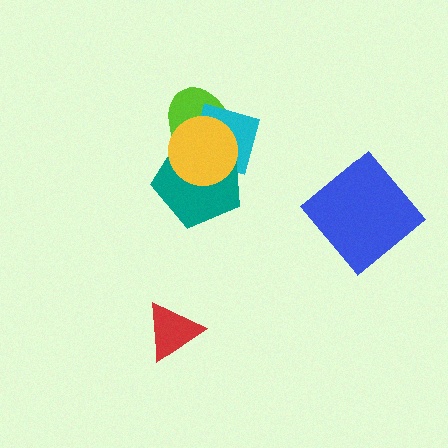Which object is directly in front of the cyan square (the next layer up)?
The teal pentagon is directly in front of the cyan square.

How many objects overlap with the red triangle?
0 objects overlap with the red triangle.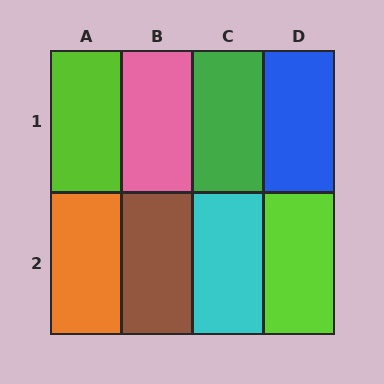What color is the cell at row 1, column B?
Pink.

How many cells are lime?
2 cells are lime.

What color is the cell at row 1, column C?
Green.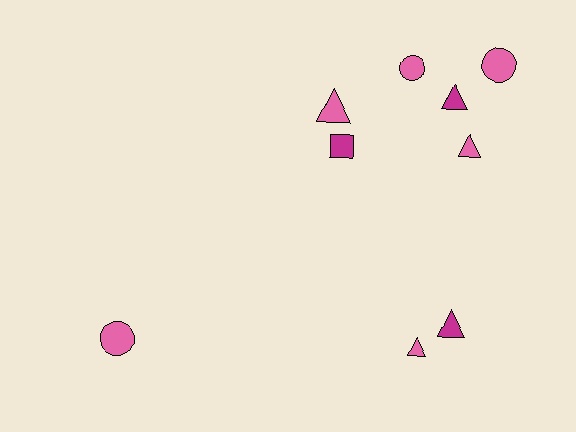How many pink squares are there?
There are no pink squares.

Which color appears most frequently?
Pink, with 6 objects.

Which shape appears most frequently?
Triangle, with 5 objects.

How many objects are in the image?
There are 9 objects.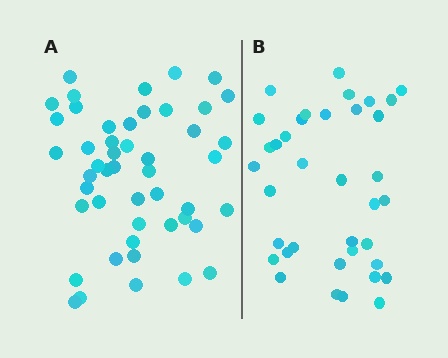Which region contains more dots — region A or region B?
Region A (the left region) has more dots.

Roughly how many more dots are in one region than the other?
Region A has roughly 12 or so more dots than region B.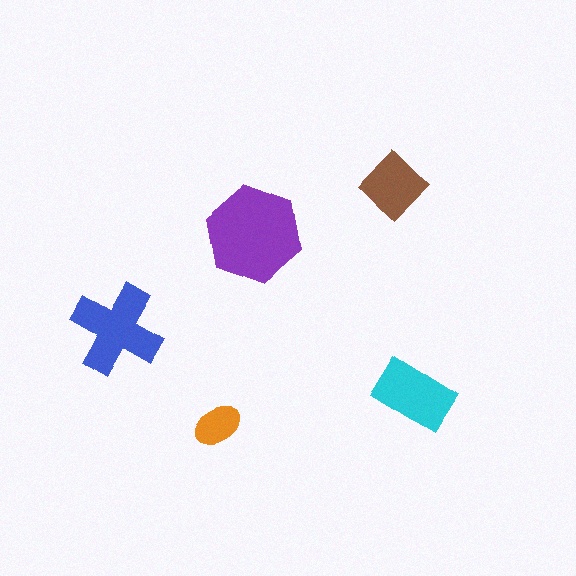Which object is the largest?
The purple hexagon.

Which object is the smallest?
The orange ellipse.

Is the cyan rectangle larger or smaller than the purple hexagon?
Smaller.